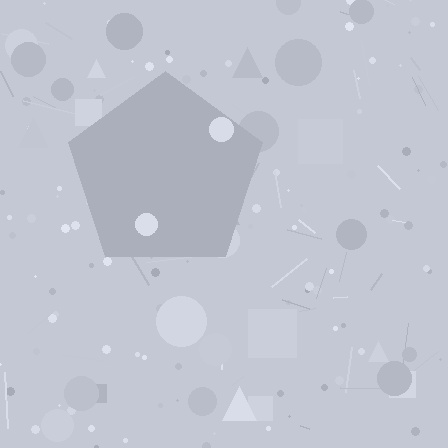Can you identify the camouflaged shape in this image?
The camouflaged shape is a pentagon.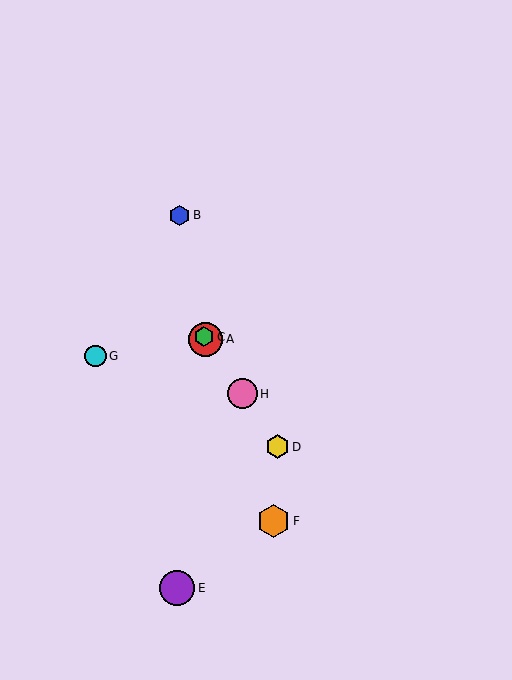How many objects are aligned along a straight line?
4 objects (A, C, D, H) are aligned along a straight line.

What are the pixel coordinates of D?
Object D is at (277, 447).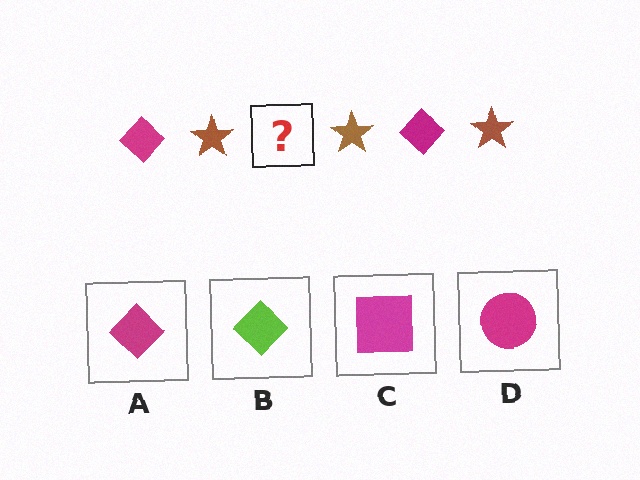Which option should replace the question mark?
Option A.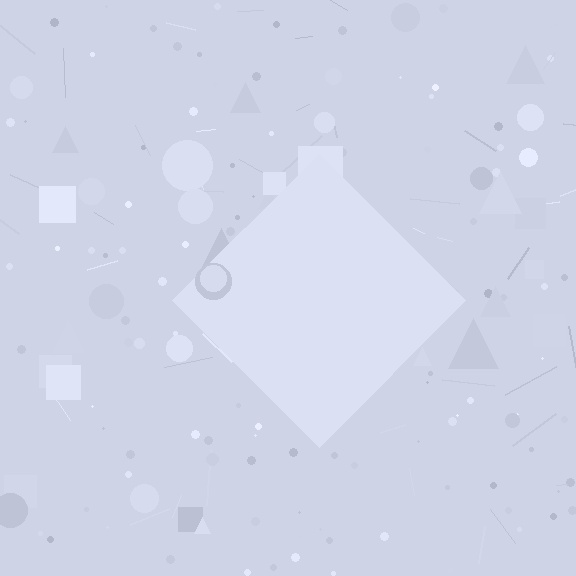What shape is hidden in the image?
A diamond is hidden in the image.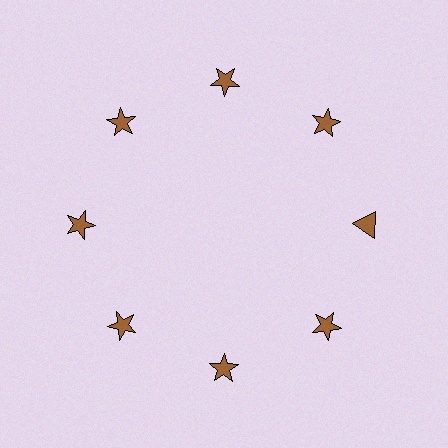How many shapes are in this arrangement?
There are 8 shapes arranged in a ring pattern.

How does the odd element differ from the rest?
It has a different shape: triangle instead of star.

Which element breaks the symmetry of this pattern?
The brown triangle at roughly the 3 o'clock position breaks the symmetry. All other shapes are brown stars.